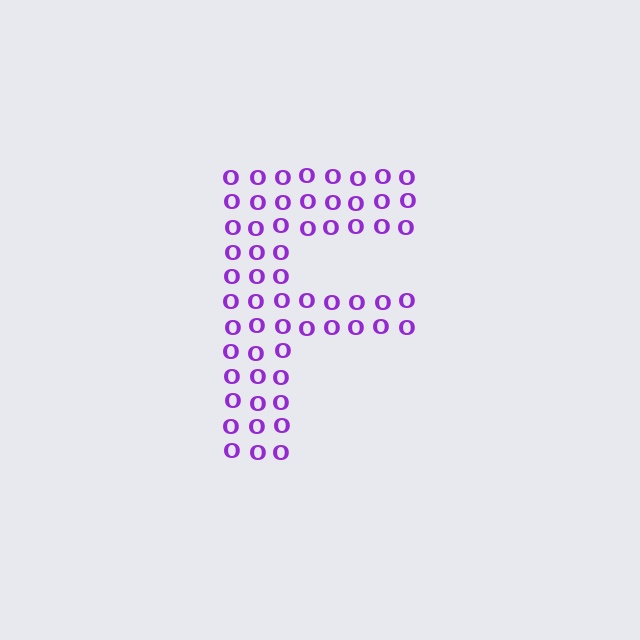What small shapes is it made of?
It is made of small letter O's.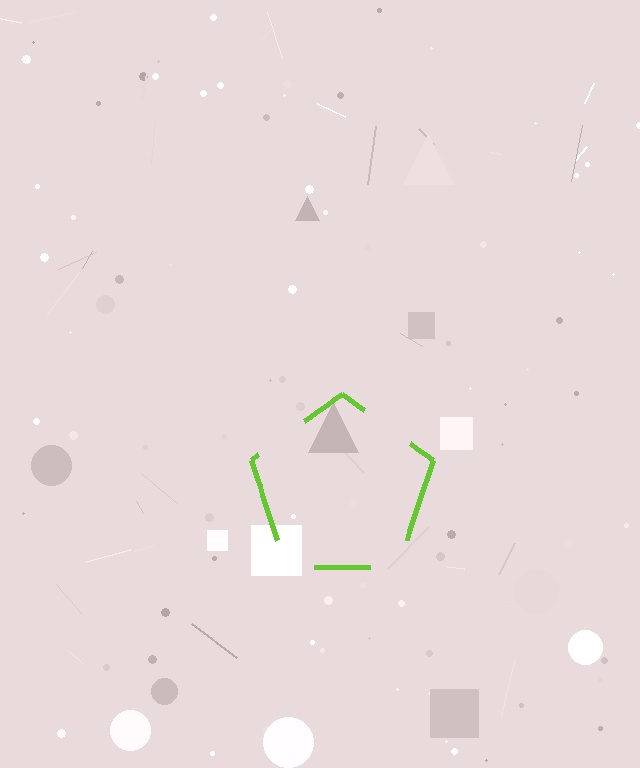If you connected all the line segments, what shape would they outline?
They would outline a pentagon.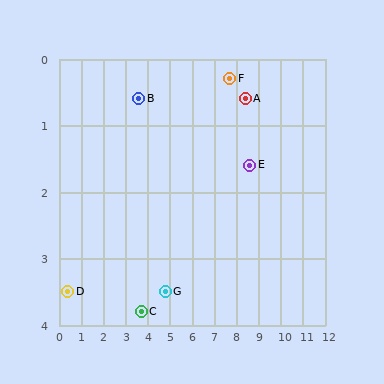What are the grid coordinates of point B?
Point B is at approximately (3.6, 0.6).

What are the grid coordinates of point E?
Point E is at approximately (8.6, 1.6).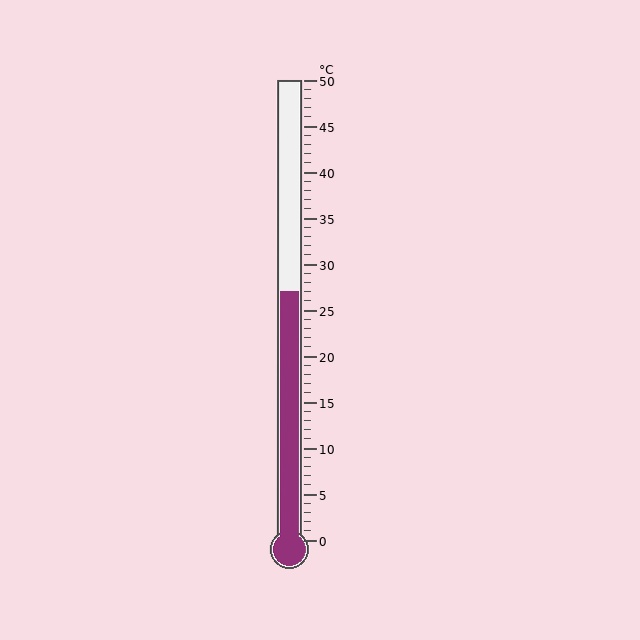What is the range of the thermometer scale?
The thermometer scale ranges from 0°C to 50°C.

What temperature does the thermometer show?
The thermometer shows approximately 27°C.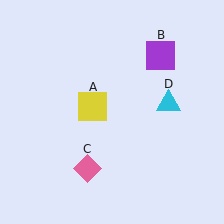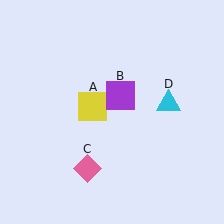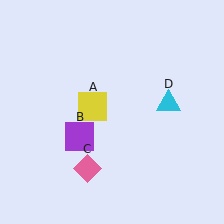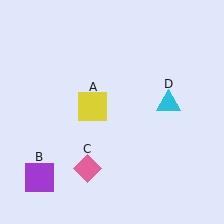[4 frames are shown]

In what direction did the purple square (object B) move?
The purple square (object B) moved down and to the left.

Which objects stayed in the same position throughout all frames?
Yellow square (object A) and pink diamond (object C) and cyan triangle (object D) remained stationary.